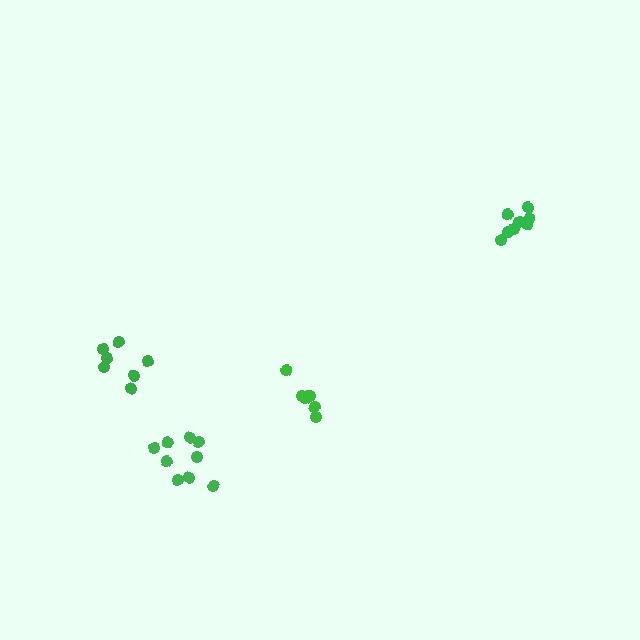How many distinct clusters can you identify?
There are 4 distinct clusters.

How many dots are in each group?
Group 1: 6 dots, Group 2: 9 dots, Group 3: 7 dots, Group 4: 8 dots (30 total).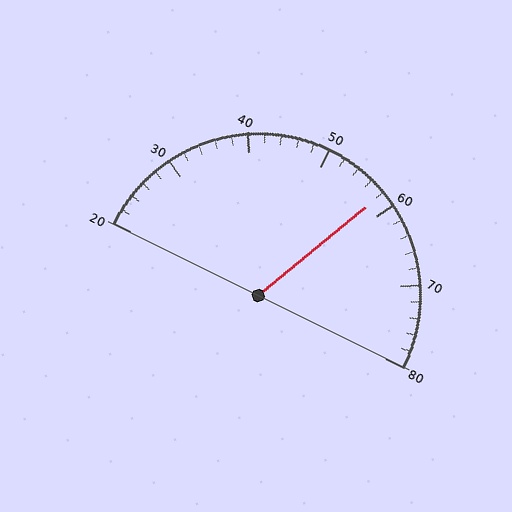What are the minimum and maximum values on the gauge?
The gauge ranges from 20 to 80.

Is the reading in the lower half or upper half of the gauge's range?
The reading is in the upper half of the range (20 to 80).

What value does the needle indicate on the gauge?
The needle indicates approximately 58.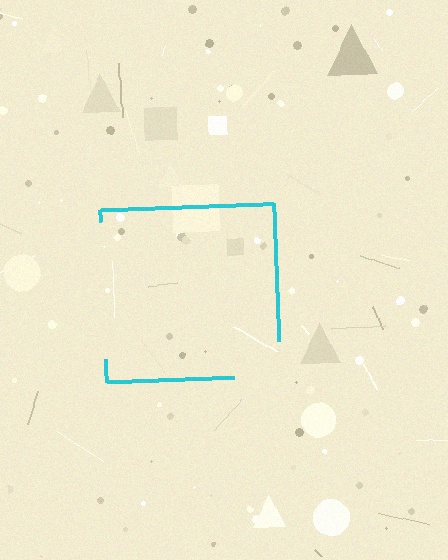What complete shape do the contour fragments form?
The contour fragments form a square.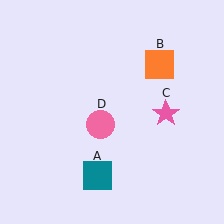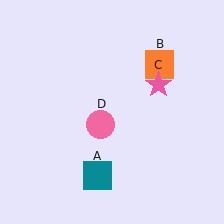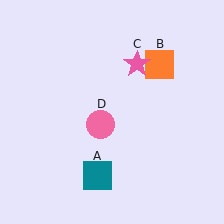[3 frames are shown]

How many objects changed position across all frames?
1 object changed position: pink star (object C).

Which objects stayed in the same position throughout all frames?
Teal square (object A) and orange square (object B) and pink circle (object D) remained stationary.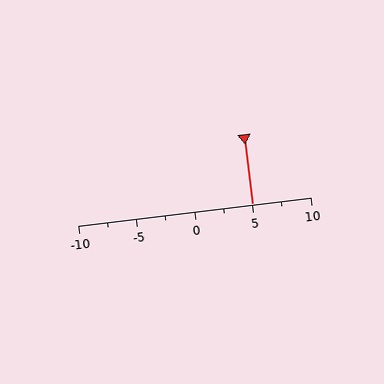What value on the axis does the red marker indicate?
The marker indicates approximately 5.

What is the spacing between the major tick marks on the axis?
The major ticks are spaced 5 apart.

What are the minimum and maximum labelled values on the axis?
The axis runs from -10 to 10.